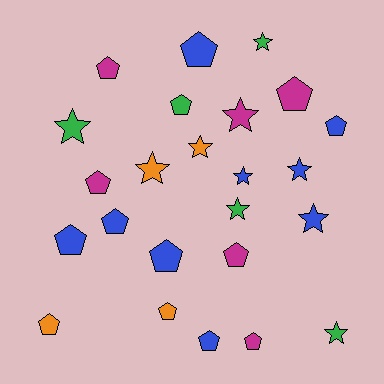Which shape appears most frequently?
Pentagon, with 14 objects.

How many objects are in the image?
There are 24 objects.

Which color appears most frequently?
Blue, with 9 objects.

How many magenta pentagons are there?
There are 5 magenta pentagons.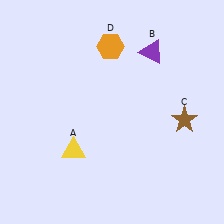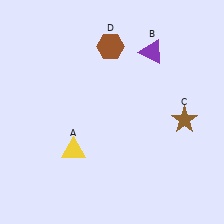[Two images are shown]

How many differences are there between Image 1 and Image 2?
There is 1 difference between the two images.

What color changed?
The hexagon (D) changed from orange in Image 1 to brown in Image 2.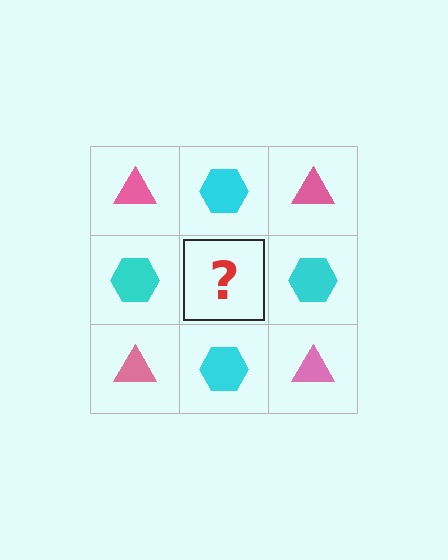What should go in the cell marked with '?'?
The missing cell should contain a pink triangle.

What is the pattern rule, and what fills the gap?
The rule is that it alternates pink triangle and cyan hexagon in a checkerboard pattern. The gap should be filled with a pink triangle.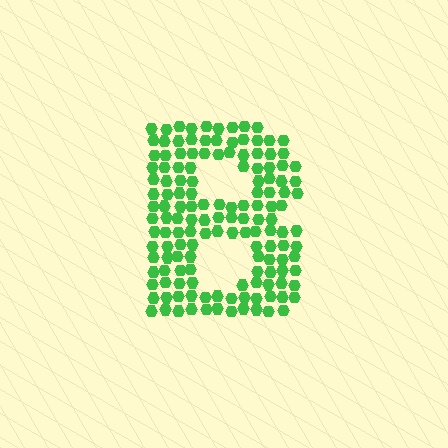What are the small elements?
The small elements are hexagons.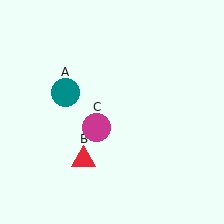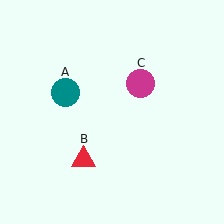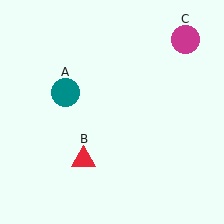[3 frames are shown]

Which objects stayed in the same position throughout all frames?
Teal circle (object A) and red triangle (object B) remained stationary.